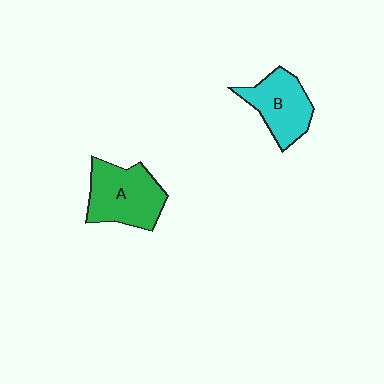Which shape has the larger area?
Shape A (green).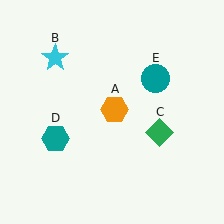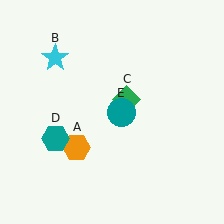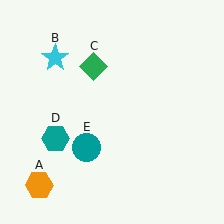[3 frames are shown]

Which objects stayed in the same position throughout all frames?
Cyan star (object B) and teal hexagon (object D) remained stationary.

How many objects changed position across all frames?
3 objects changed position: orange hexagon (object A), green diamond (object C), teal circle (object E).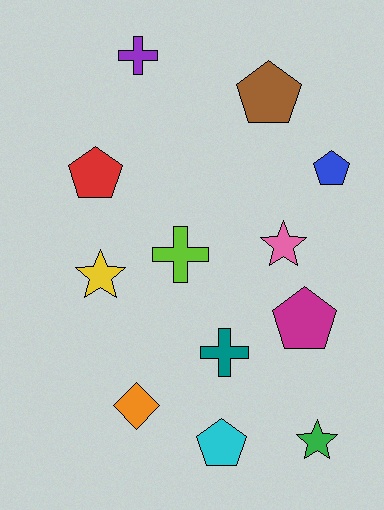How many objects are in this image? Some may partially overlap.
There are 12 objects.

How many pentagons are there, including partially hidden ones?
There are 5 pentagons.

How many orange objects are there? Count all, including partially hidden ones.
There is 1 orange object.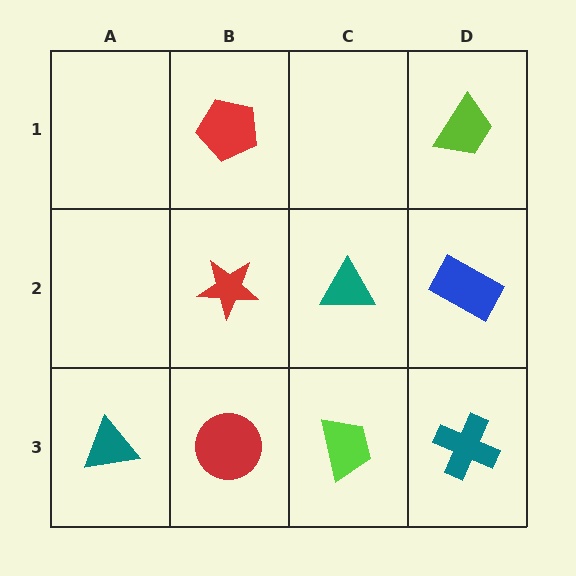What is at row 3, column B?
A red circle.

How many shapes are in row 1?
2 shapes.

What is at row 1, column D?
A lime trapezoid.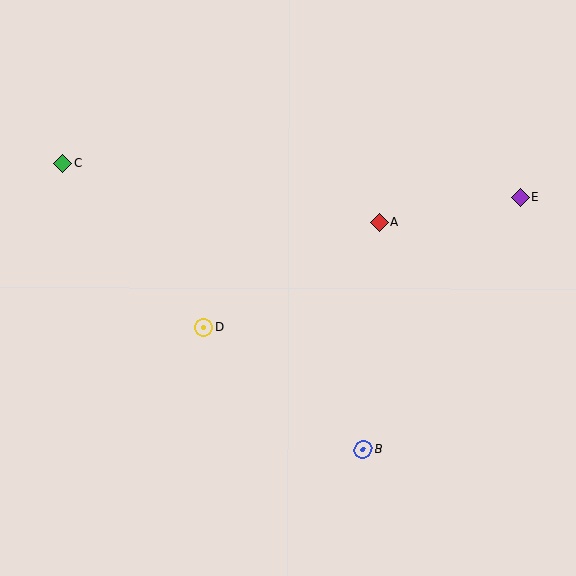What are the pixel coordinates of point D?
Point D is at (204, 327).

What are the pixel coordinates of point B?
Point B is at (363, 450).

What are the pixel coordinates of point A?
Point A is at (380, 222).